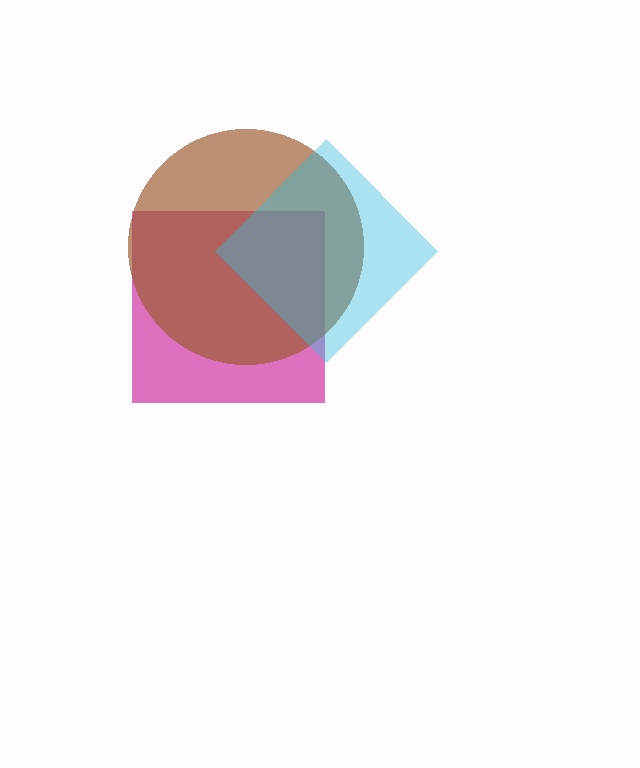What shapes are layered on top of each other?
The layered shapes are: a magenta square, a brown circle, a cyan diamond.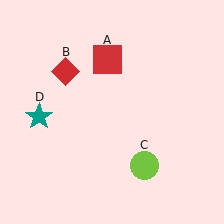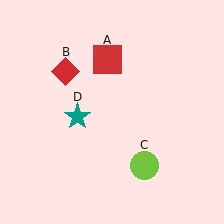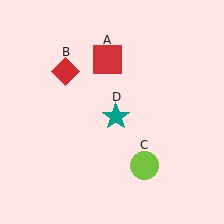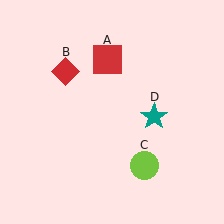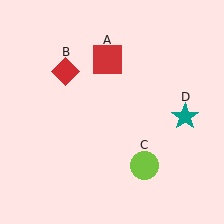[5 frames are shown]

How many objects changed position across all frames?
1 object changed position: teal star (object D).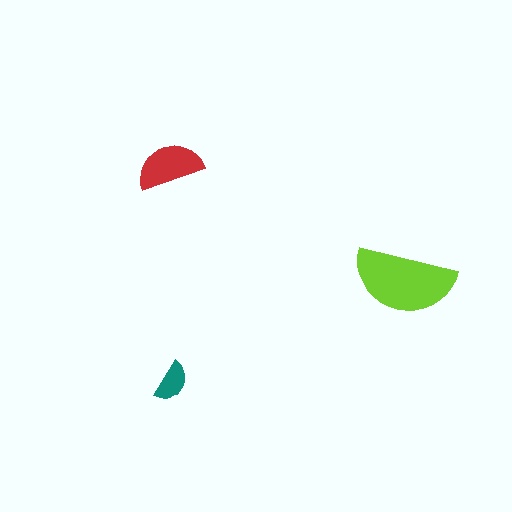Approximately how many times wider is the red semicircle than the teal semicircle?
About 1.5 times wider.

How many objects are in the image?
There are 3 objects in the image.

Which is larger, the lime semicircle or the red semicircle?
The lime one.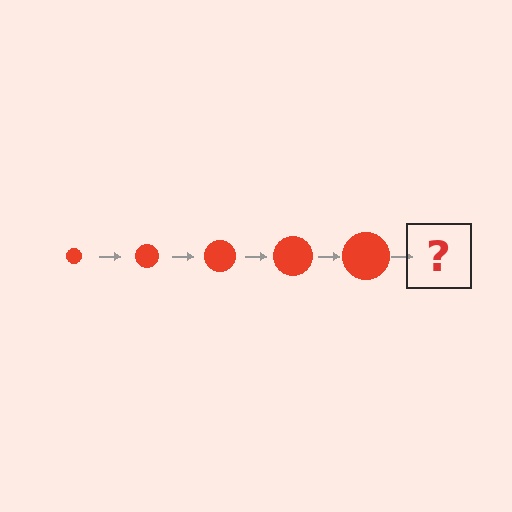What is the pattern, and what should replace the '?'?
The pattern is that the circle gets progressively larger each step. The '?' should be a red circle, larger than the previous one.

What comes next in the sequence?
The next element should be a red circle, larger than the previous one.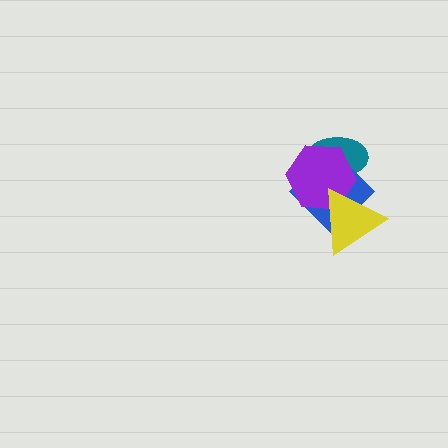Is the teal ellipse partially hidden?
Yes, it is partially covered by another shape.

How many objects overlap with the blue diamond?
3 objects overlap with the blue diamond.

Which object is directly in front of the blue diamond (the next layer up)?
The purple hexagon is directly in front of the blue diamond.